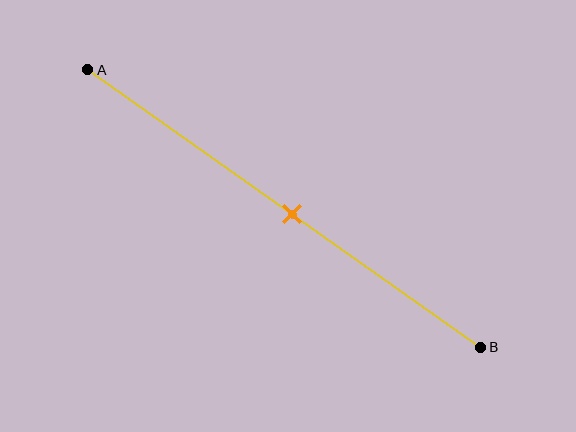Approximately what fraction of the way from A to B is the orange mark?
The orange mark is approximately 50% of the way from A to B.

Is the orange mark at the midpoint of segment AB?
Yes, the mark is approximately at the midpoint.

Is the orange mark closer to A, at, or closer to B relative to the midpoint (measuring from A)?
The orange mark is approximately at the midpoint of segment AB.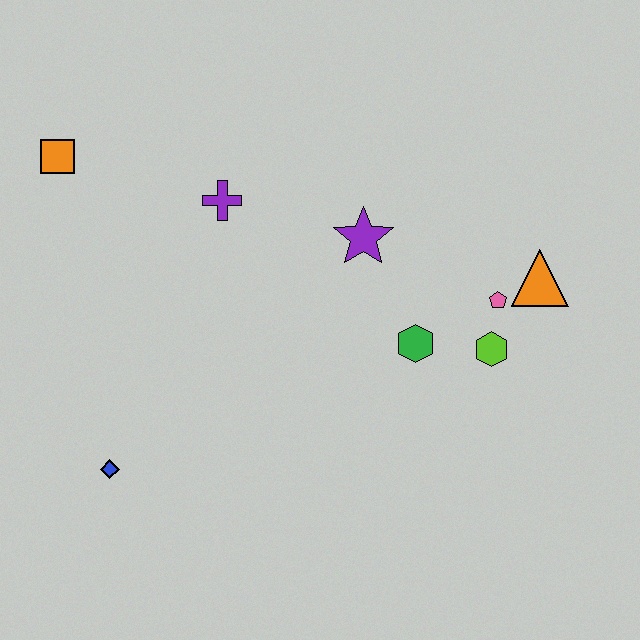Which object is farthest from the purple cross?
The orange triangle is farthest from the purple cross.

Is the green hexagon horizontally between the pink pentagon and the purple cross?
Yes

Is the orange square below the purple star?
No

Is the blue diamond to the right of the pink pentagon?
No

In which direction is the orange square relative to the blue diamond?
The orange square is above the blue diamond.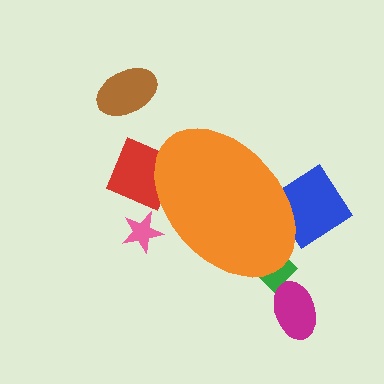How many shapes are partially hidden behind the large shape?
4 shapes are partially hidden.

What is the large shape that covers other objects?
An orange ellipse.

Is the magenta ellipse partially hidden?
No, the magenta ellipse is fully visible.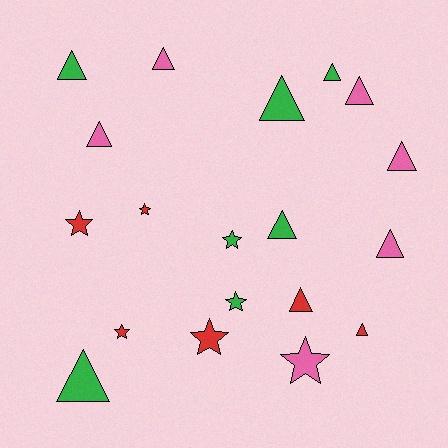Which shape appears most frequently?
Triangle, with 12 objects.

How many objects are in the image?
There are 19 objects.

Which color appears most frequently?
Green, with 7 objects.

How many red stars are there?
There are 4 red stars.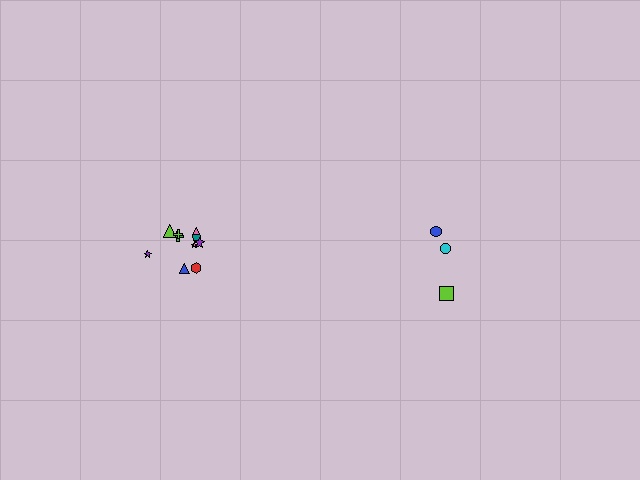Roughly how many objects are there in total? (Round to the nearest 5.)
Roughly 15 objects in total.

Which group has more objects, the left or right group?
The left group.